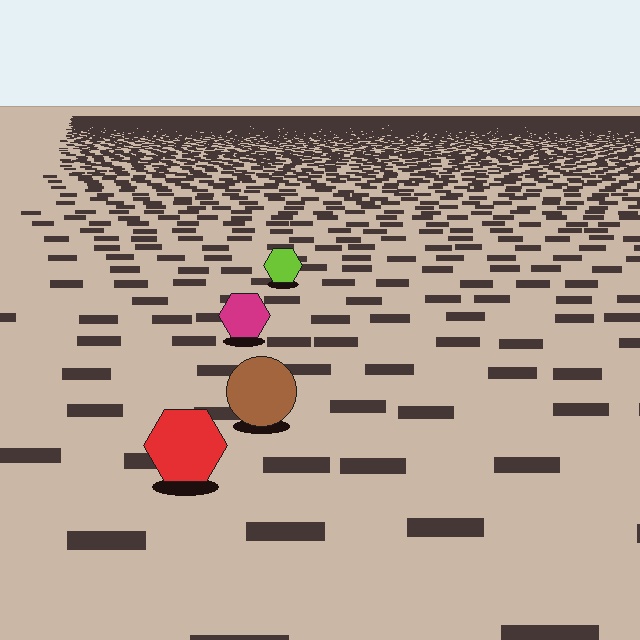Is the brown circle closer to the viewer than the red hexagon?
No. The red hexagon is closer — you can tell from the texture gradient: the ground texture is coarser near it.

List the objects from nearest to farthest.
From nearest to farthest: the red hexagon, the brown circle, the magenta hexagon, the lime hexagon.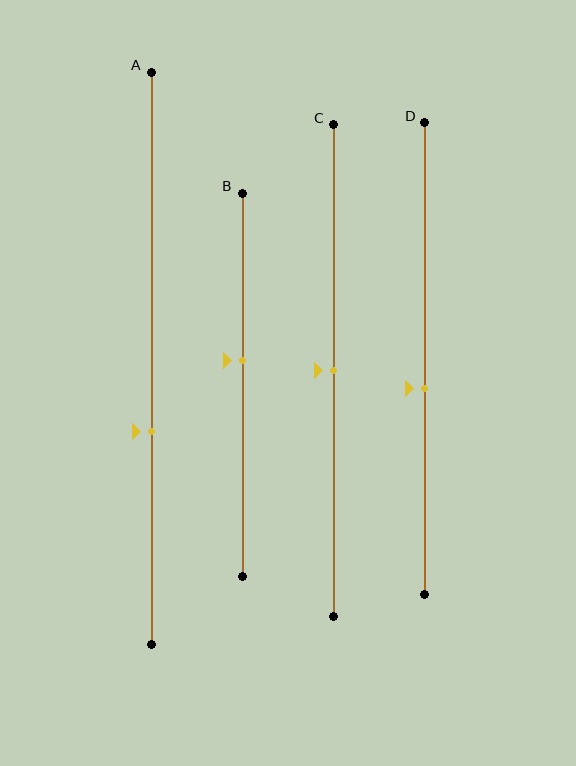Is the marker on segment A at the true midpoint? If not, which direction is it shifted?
No, the marker on segment A is shifted downward by about 13% of the segment length.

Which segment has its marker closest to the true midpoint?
Segment C has its marker closest to the true midpoint.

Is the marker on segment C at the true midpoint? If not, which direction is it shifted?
Yes, the marker on segment C is at the true midpoint.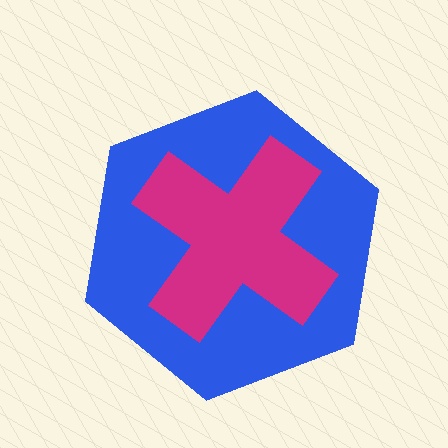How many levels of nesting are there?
2.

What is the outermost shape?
The blue hexagon.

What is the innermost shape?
The magenta cross.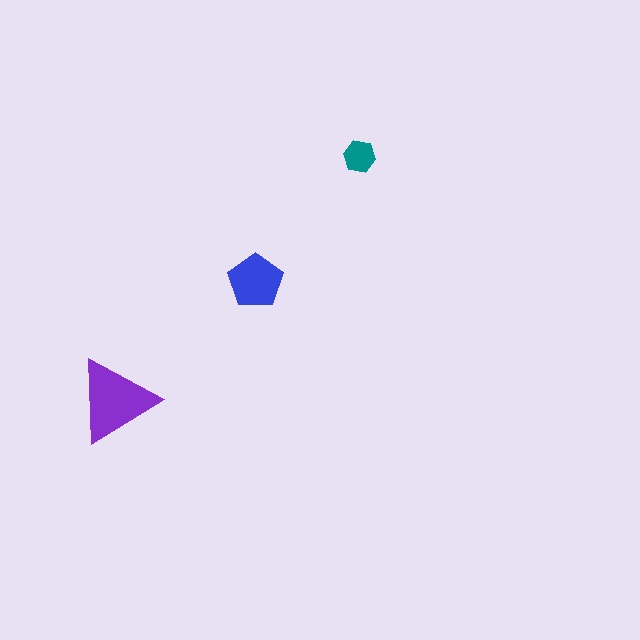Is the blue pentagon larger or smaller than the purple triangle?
Smaller.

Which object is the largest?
The purple triangle.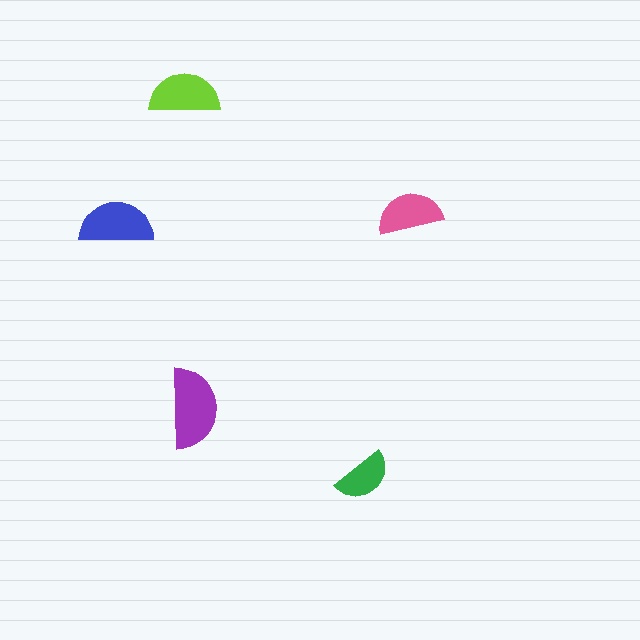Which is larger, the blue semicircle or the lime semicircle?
The blue one.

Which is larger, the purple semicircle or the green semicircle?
The purple one.